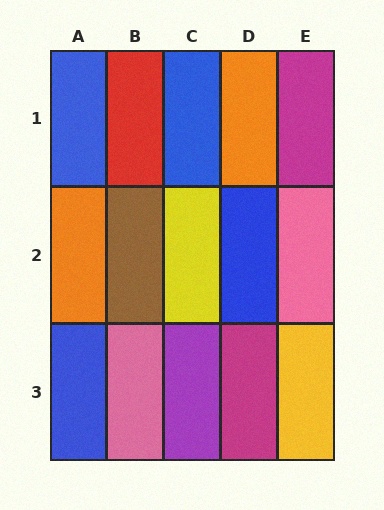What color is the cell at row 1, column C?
Blue.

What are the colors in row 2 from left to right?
Orange, brown, yellow, blue, pink.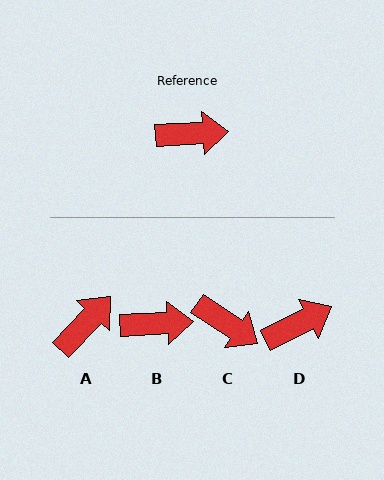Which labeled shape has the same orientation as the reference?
B.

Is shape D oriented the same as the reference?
No, it is off by about 24 degrees.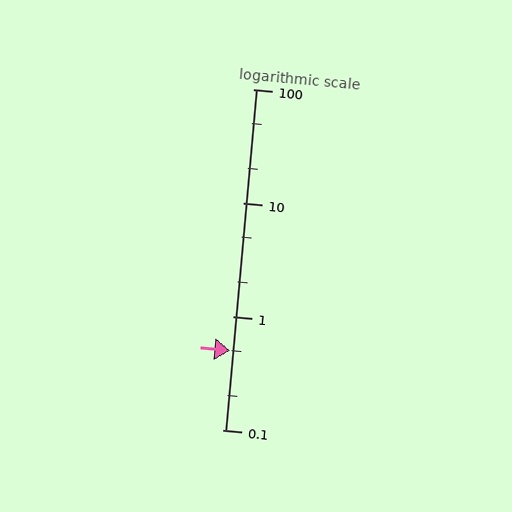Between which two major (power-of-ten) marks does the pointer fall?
The pointer is between 0.1 and 1.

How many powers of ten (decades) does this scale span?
The scale spans 3 decades, from 0.1 to 100.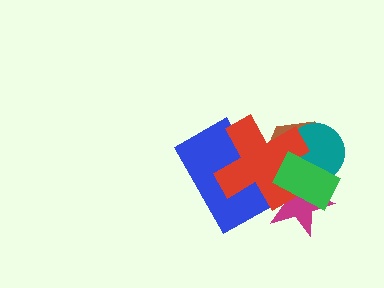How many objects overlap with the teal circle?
4 objects overlap with the teal circle.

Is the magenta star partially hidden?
Yes, it is partially covered by another shape.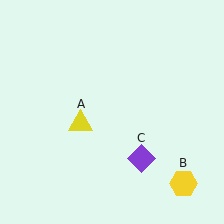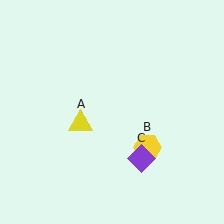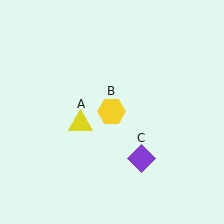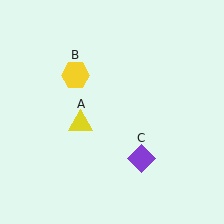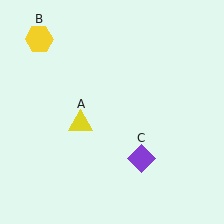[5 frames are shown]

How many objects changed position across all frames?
1 object changed position: yellow hexagon (object B).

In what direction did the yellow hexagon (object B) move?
The yellow hexagon (object B) moved up and to the left.